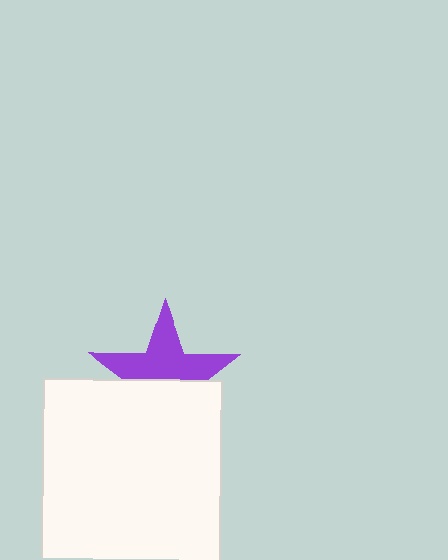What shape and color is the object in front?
The object in front is a white rectangle.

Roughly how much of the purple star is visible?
About half of it is visible (roughly 54%).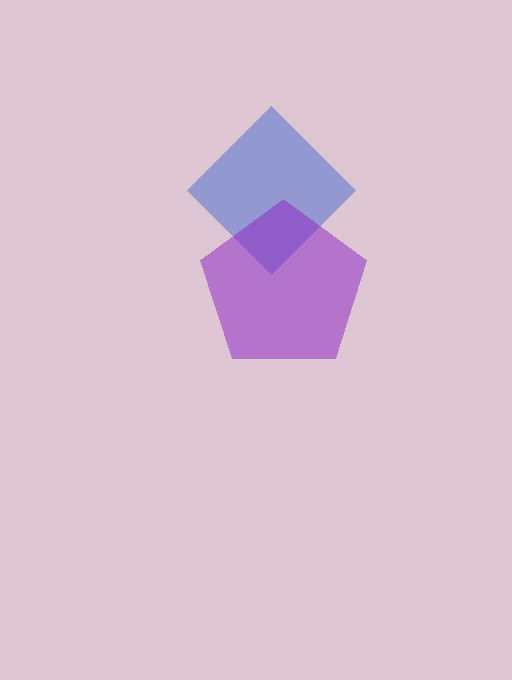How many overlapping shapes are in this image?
There are 2 overlapping shapes in the image.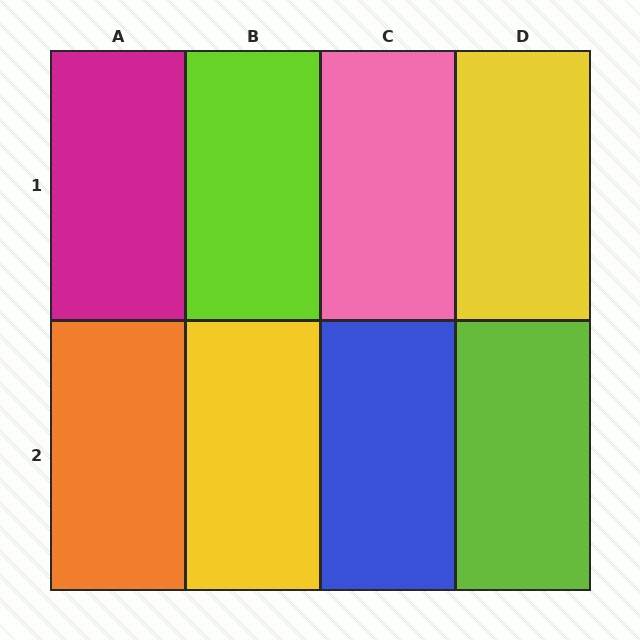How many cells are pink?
1 cell is pink.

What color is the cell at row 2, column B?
Yellow.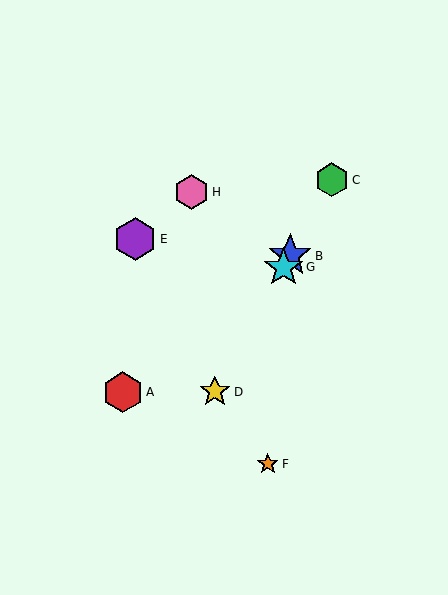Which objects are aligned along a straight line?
Objects B, C, D, G are aligned along a straight line.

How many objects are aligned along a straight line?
4 objects (B, C, D, G) are aligned along a straight line.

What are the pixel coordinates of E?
Object E is at (135, 239).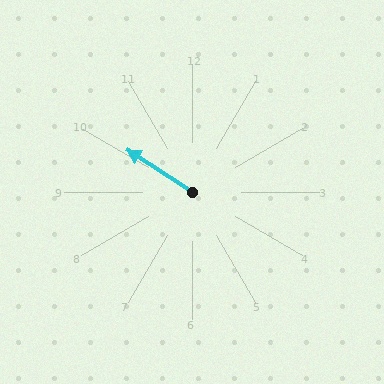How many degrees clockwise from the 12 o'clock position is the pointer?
Approximately 303 degrees.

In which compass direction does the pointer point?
Northwest.